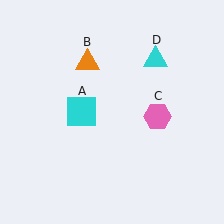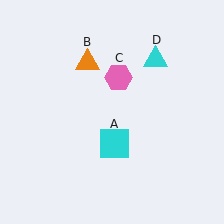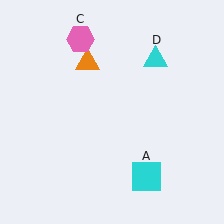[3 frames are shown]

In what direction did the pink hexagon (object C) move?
The pink hexagon (object C) moved up and to the left.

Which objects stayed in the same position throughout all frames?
Orange triangle (object B) and cyan triangle (object D) remained stationary.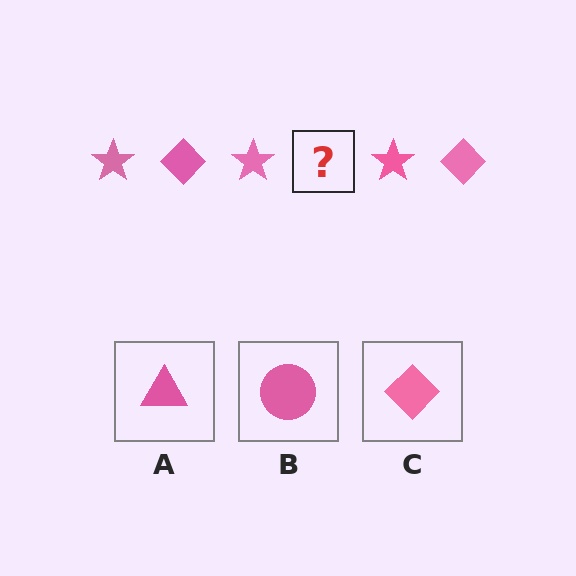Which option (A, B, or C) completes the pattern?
C.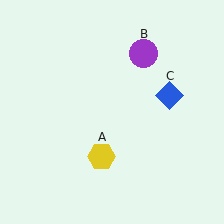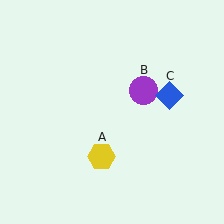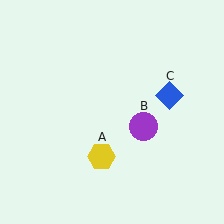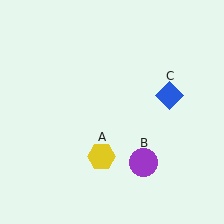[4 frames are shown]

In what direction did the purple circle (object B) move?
The purple circle (object B) moved down.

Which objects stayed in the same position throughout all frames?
Yellow hexagon (object A) and blue diamond (object C) remained stationary.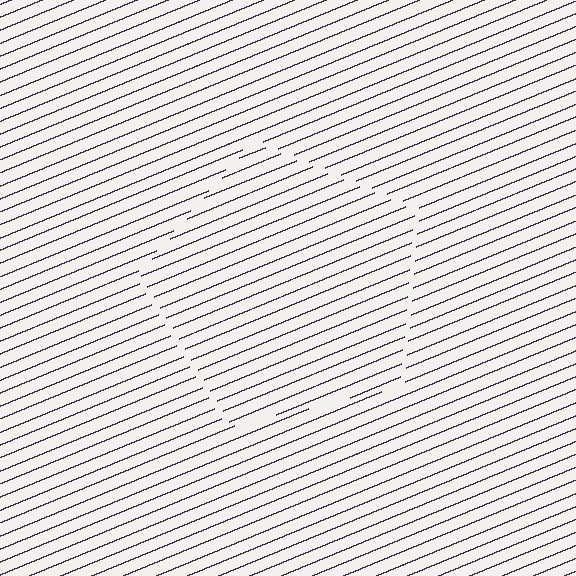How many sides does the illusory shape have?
5 sides — the line-ends trace a pentagon.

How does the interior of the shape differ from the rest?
The interior of the shape contains the same grating, shifted by half a period — the contour is defined by the phase discontinuity where line-ends from the inner and outer gratings abut.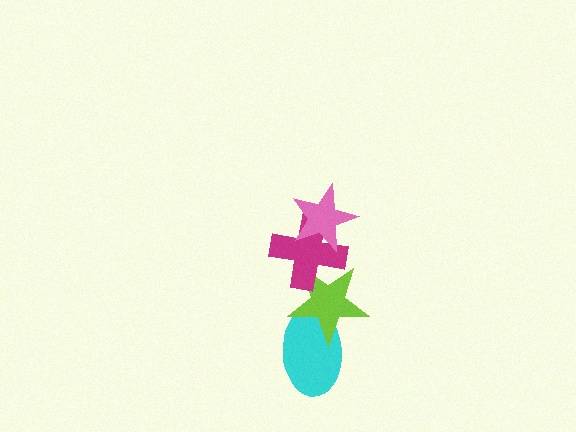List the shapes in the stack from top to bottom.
From top to bottom: the pink star, the magenta cross, the lime star, the cyan ellipse.